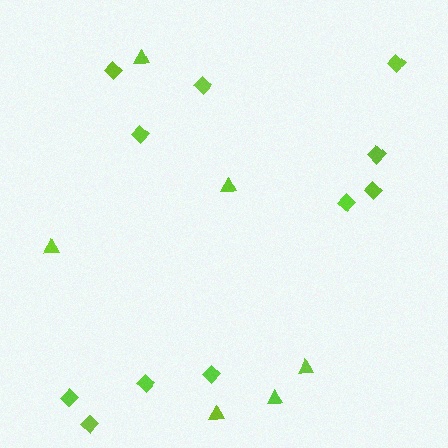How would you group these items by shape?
There are 2 groups: one group of diamonds (11) and one group of triangles (6).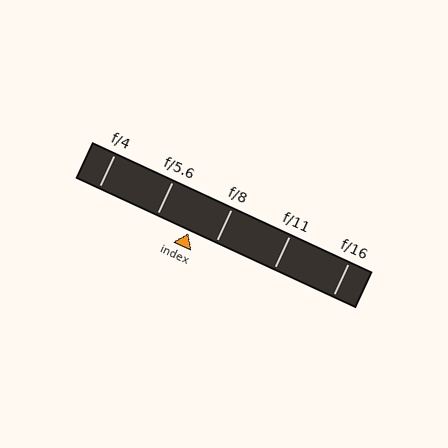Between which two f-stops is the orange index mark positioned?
The index mark is between f/5.6 and f/8.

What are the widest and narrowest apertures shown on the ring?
The widest aperture shown is f/4 and the narrowest is f/16.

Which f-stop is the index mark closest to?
The index mark is closest to f/8.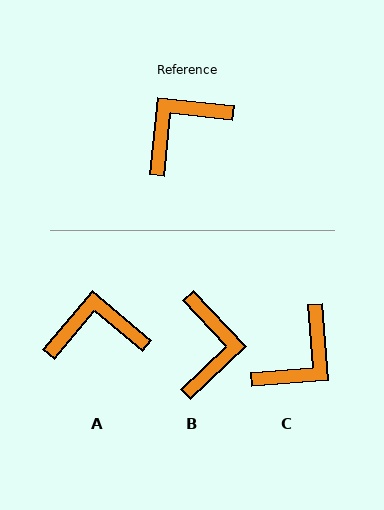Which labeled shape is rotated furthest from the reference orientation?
C, about 170 degrees away.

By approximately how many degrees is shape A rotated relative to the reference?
Approximately 35 degrees clockwise.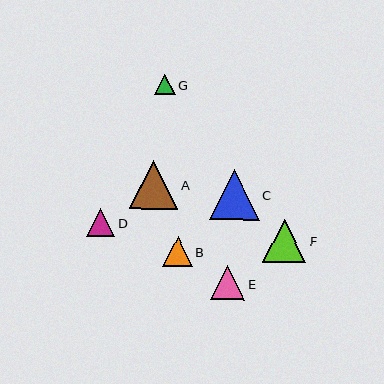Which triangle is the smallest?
Triangle G is the smallest with a size of approximately 21 pixels.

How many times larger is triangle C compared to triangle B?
Triangle C is approximately 1.7 times the size of triangle B.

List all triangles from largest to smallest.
From largest to smallest: C, A, F, E, B, D, G.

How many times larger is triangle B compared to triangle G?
Triangle B is approximately 1.5 times the size of triangle G.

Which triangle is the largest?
Triangle C is the largest with a size of approximately 50 pixels.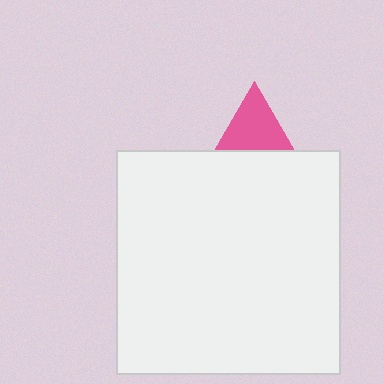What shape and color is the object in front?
The object in front is a white square.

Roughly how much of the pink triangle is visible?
A small part of it is visible (roughly 36%).